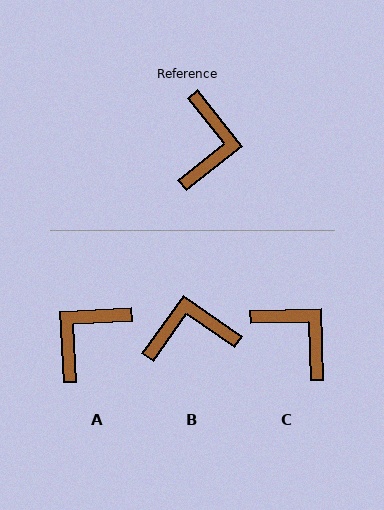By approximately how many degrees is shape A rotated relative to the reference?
Approximately 145 degrees counter-clockwise.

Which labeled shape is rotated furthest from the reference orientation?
A, about 145 degrees away.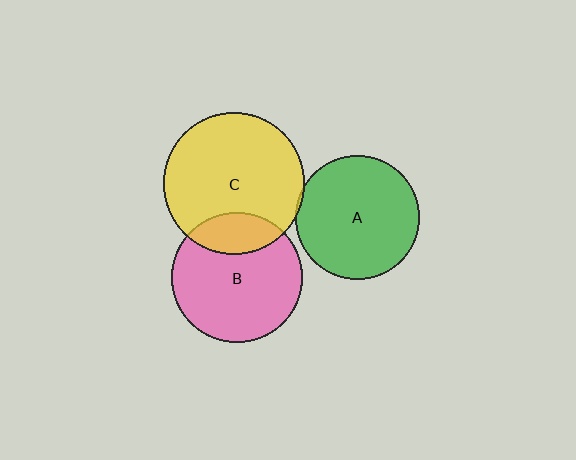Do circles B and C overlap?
Yes.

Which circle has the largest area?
Circle C (yellow).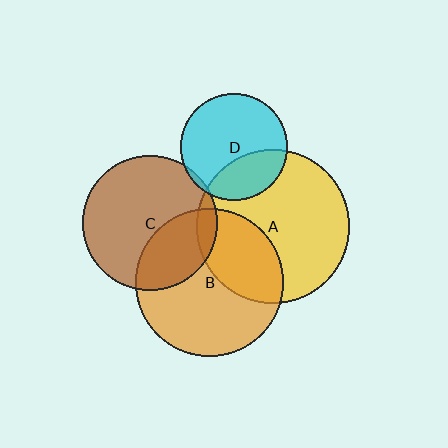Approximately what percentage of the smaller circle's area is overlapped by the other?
Approximately 30%.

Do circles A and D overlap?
Yes.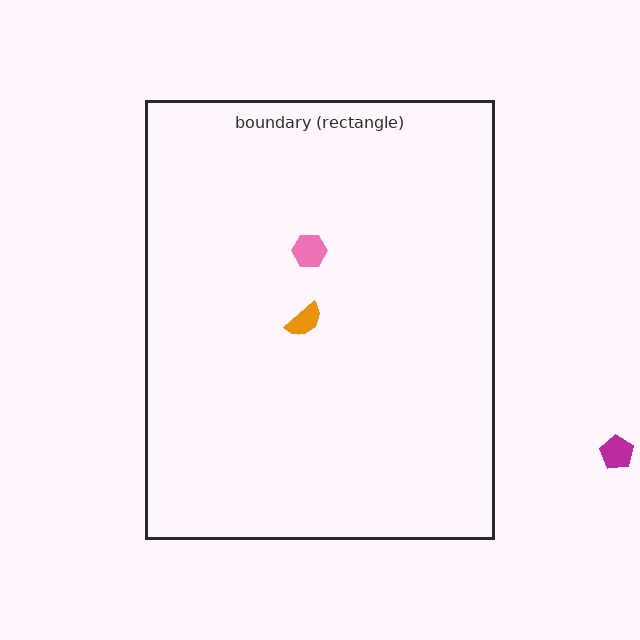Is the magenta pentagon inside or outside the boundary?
Outside.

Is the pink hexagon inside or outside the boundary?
Inside.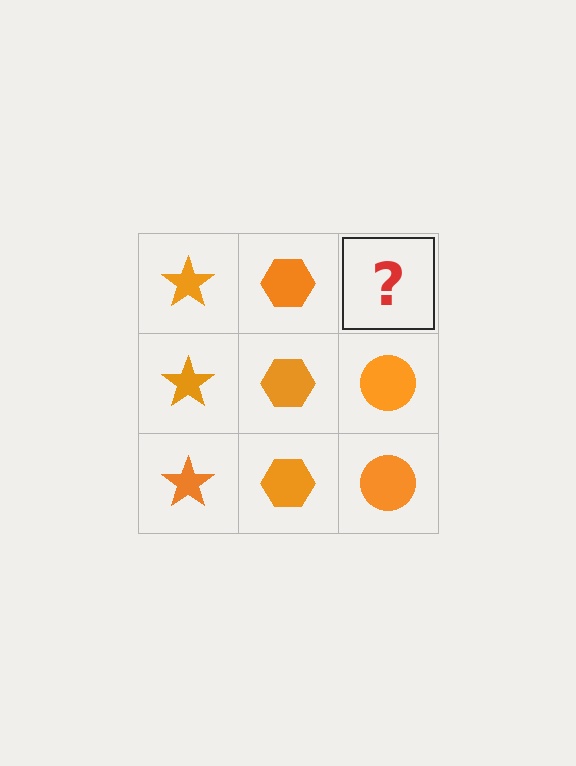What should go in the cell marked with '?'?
The missing cell should contain an orange circle.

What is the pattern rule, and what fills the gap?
The rule is that each column has a consistent shape. The gap should be filled with an orange circle.